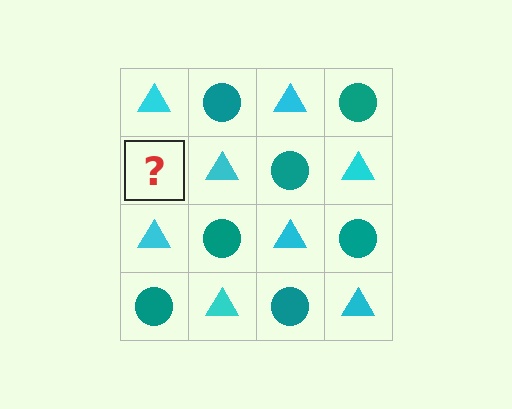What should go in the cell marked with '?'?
The missing cell should contain a teal circle.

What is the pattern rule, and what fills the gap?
The rule is that it alternates cyan triangle and teal circle in a checkerboard pattern. The gap should be filled with a teal circle.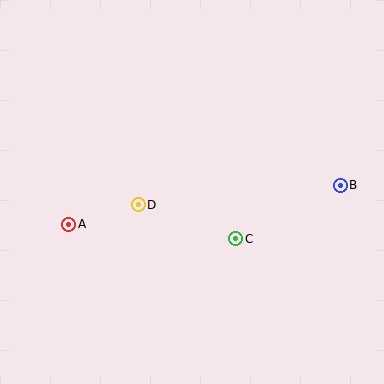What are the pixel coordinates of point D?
Point D is at (138, 205).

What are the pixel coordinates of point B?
Point B is at (340, 185).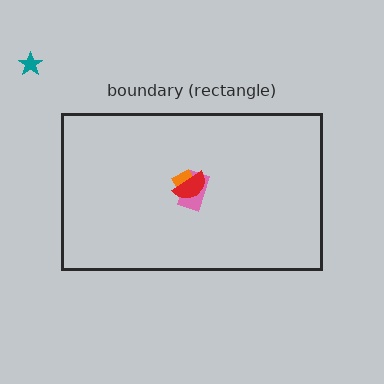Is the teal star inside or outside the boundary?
Outside.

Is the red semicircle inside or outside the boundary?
Inside.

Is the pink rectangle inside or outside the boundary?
Inside.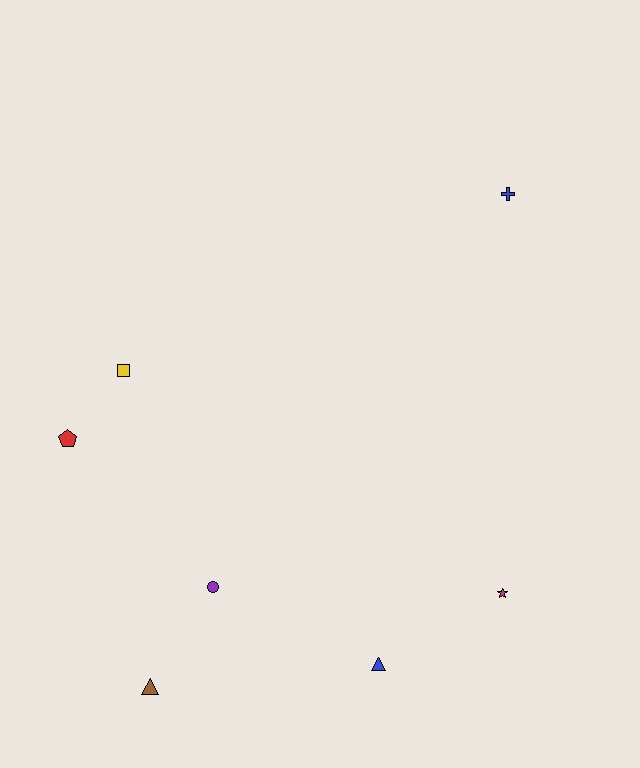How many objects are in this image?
There are 7 objects.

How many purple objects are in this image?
There is 1 purple object.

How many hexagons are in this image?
There are no hexagons.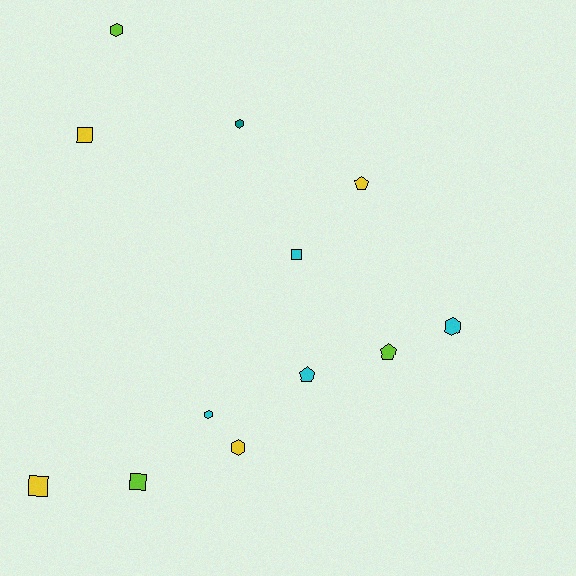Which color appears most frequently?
Cyan, with 4 objects.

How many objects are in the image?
There are 12 objects.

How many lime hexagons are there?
There is 1 lime hexagon.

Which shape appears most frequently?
Hexagon, with 5 objects.